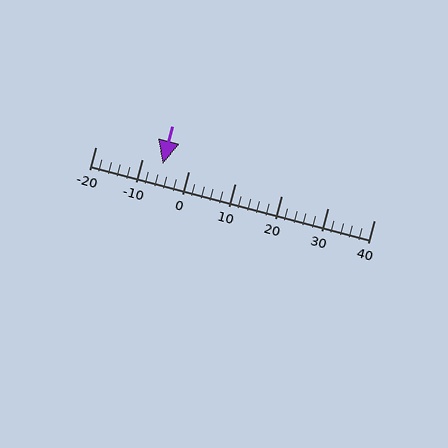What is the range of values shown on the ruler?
The ruler shows values from -20 to 40.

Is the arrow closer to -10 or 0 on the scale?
The arrow is closer to -10.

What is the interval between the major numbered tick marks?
The major tick marks are spaced 10 units apart.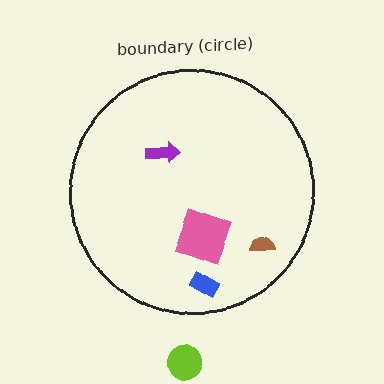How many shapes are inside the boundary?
4 inside, 1 outside.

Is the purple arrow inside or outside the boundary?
Inside.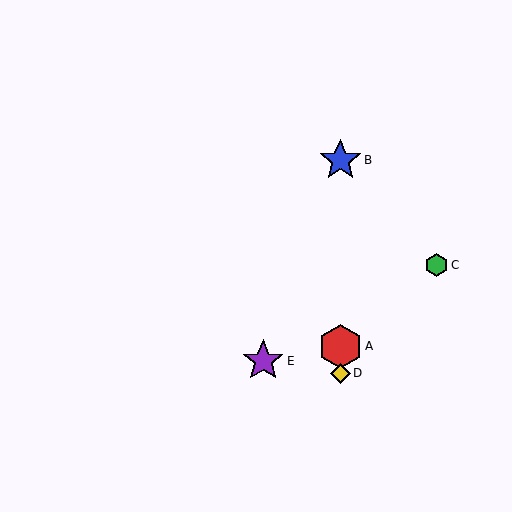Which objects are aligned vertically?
Objects A, B, D are aligned vertically.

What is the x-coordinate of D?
Object D is at x≈340.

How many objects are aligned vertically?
3 objects (A, B, D) are aligned vertically.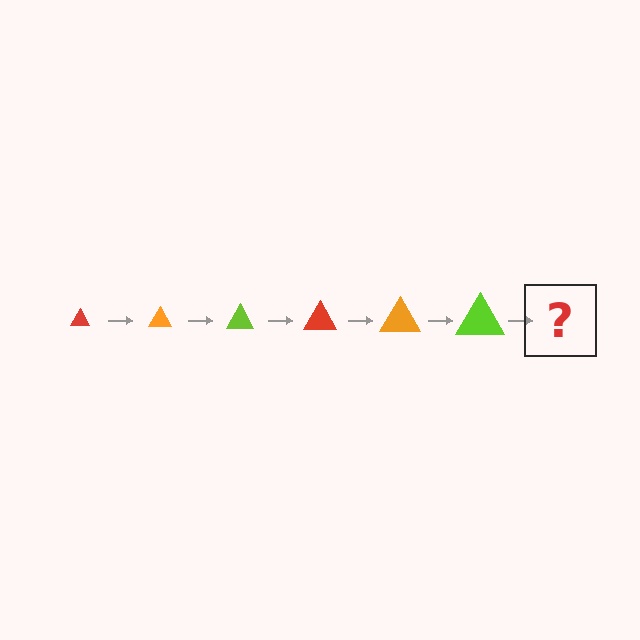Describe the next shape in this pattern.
It should be a red triangle, larger than the previous one.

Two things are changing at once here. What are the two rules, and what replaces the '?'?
The two rules are that the triangle grows larger each step and the color cycles through red, orange, and lime. The '?' should be a red triangle, larger than the previous one.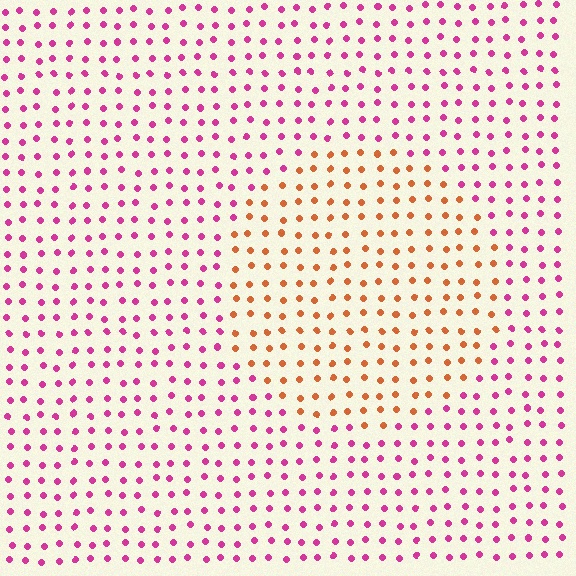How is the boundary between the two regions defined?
The boundary is defined purely by a slight shift in hue (about 58 degrees). Spacing, size, and orientation are identical on both sides.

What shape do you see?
I see a circle.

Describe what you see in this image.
The image is filled with small magenta elements in a uniform arrangement. A circle-shaped region is visible where the elements are tinted to a slightly different hue, forming a subtle color boundary.